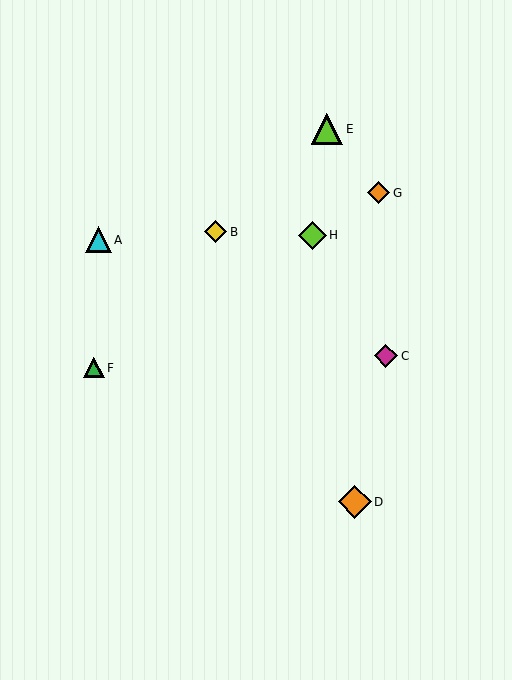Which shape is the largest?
The orange diamond (labeled D) is the largest.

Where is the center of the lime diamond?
The center of the lime diamond is at (312, 235).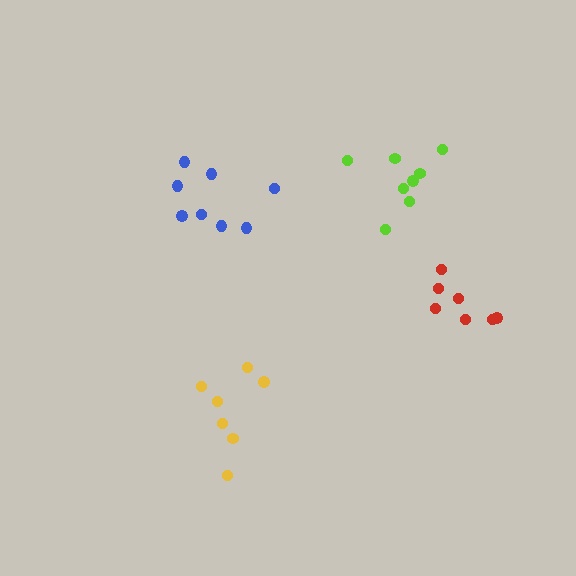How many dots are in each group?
Group 1: 7 dots, Group 2: 8 dots, Group 3: 8 dots, Group 4: 7 dots (30 total).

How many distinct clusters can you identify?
There are 4 distinct clusters.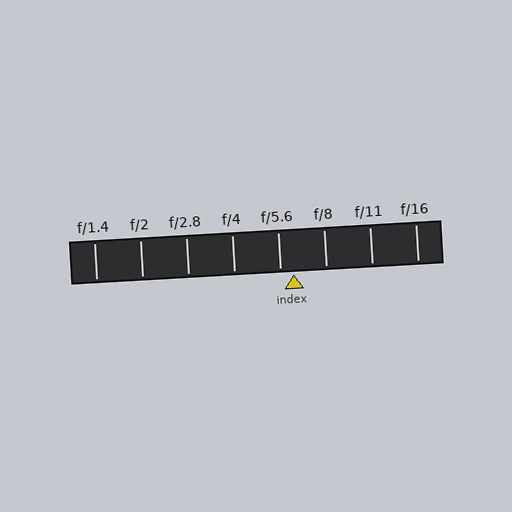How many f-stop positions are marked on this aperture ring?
There are 8 f-stop positions marked.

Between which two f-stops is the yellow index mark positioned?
The index mark is between f/5.6 and f/8.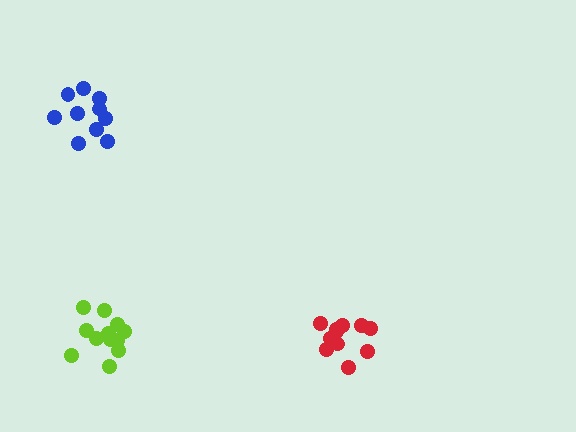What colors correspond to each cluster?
The clusters are colored: red, lime, blue.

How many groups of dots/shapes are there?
There are 3 groups.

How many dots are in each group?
Group 1: 11 dots, Group 2: 12 dots, Group 3: 10 dots (33 total).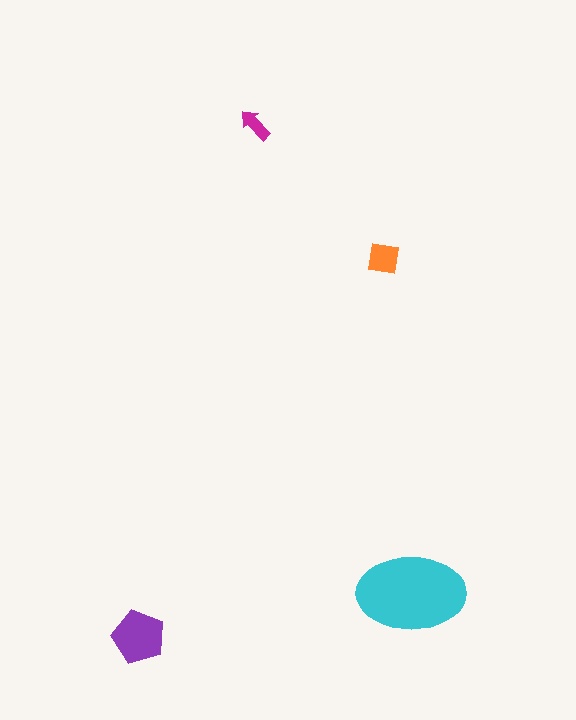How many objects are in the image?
There are 4 objects in the image.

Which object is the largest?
The cyan ellipse.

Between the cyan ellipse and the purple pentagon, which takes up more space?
The cyan ellipse.